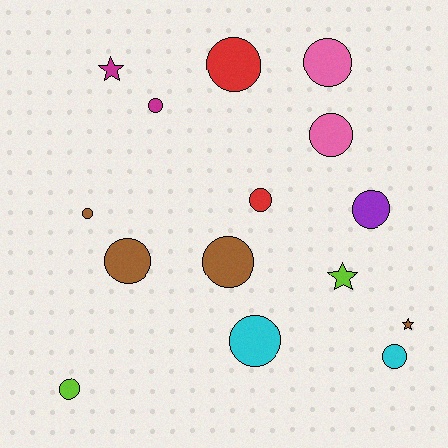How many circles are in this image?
There are 12 circles.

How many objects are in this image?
There are 15 objects.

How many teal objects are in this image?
There are no teal objects.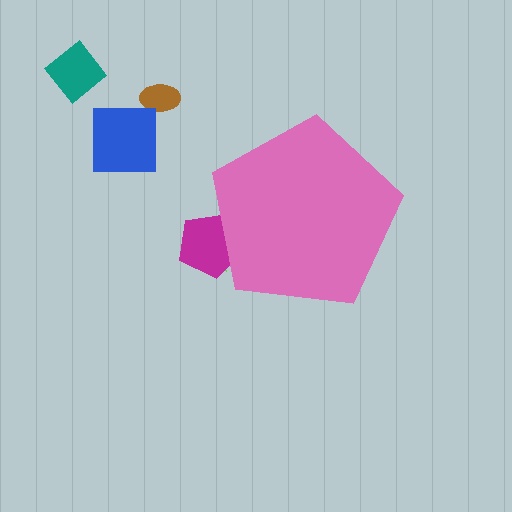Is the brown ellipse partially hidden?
No, the brown ellipse is fully visible.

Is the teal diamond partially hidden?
No, the teal diamond is fully visible.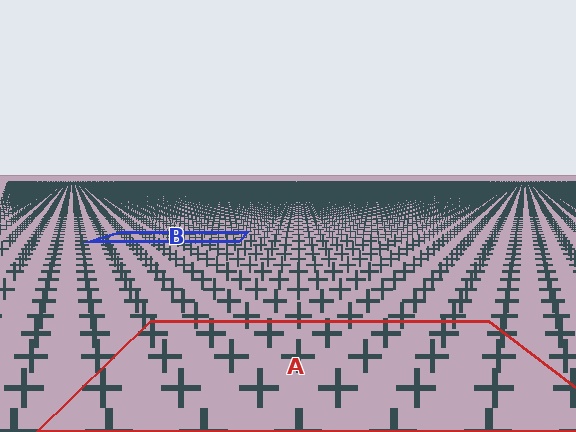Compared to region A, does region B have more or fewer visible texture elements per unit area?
Region B has more texture elements per unit area — they are packed more densely because it is farther away.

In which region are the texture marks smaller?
The texture marks are smaller in region B, because it is farther away.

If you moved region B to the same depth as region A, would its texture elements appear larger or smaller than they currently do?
They would appear larger. At a closer depth, the same texture elements are projected at a bigger on-screen size.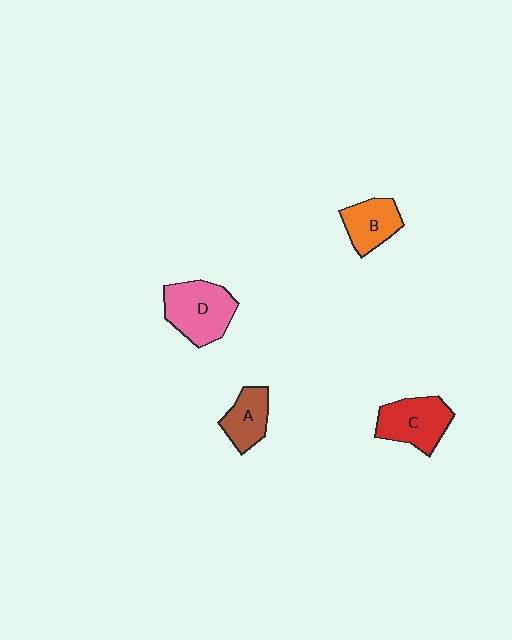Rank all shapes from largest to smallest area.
From largest to smallest: D (pink), C (red), B (orange), A (brown).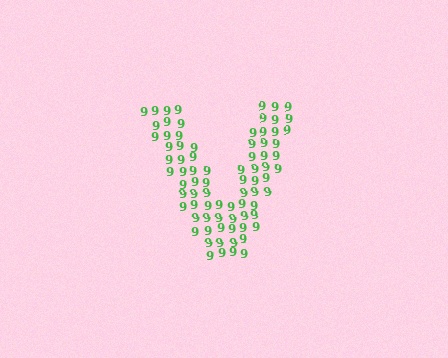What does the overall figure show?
The overall figure shows the letter V.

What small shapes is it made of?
It is made of small digit 9's.